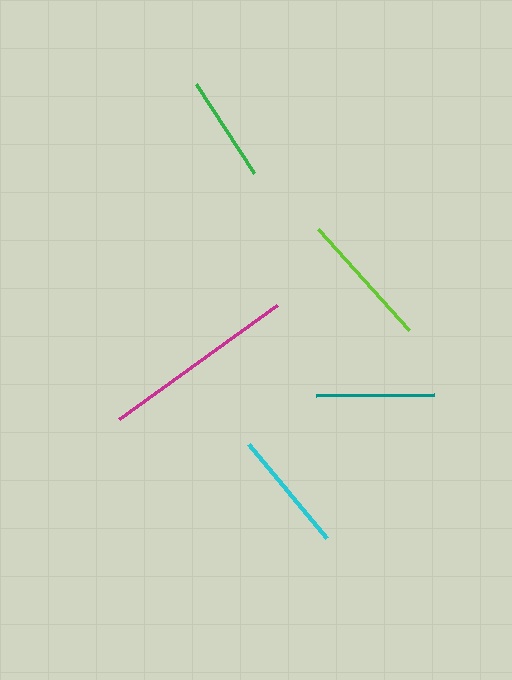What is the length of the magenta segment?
The magenta segment is approximately 194 pixels long.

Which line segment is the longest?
The magenta line is the longest at approximately 194 pixels.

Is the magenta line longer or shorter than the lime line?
The magenta line is longer than the lime line.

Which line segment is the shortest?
The green line is the shortest at approximately 106 pixels.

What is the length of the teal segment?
The teal segment is approximately 119 pixels long.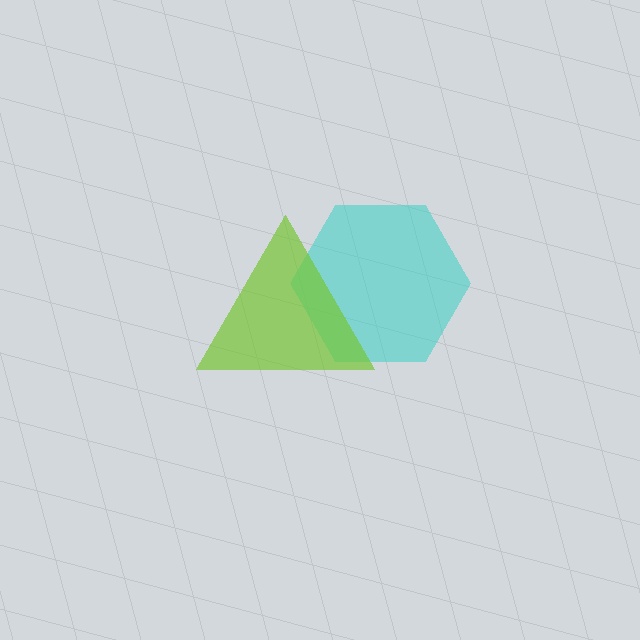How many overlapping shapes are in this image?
There are 2 overlapping shapes in the image.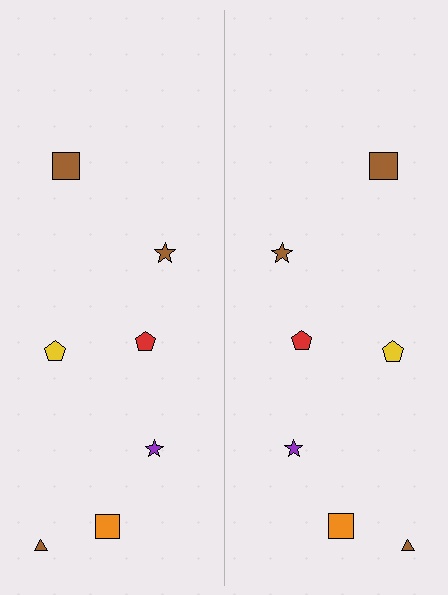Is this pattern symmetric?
Yes, this pattern has bilateral (reflection) symmetry.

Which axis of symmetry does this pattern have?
The pattern has a vertical axis of symmetry running through the center of the image.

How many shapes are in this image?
There are 14 shapes in this image.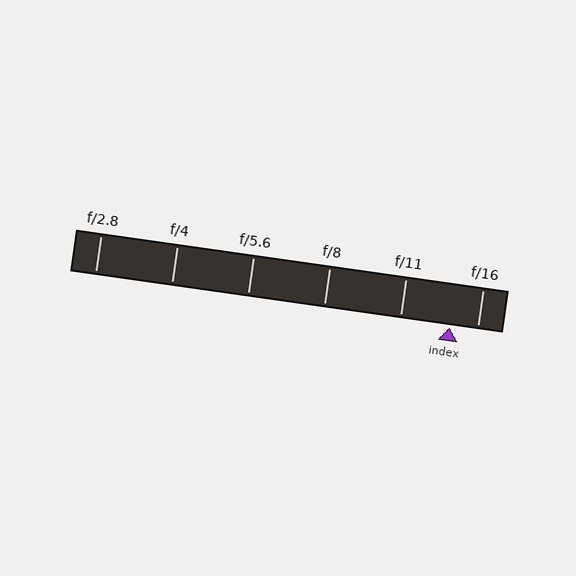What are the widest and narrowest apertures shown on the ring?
The widest aperture shown is f/2.8 and the narrowest is f/16.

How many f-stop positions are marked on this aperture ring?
There are 6 f-stop positions marked.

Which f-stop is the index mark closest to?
The index mark is closest to f/16.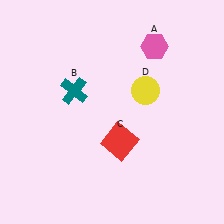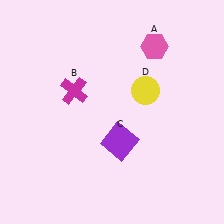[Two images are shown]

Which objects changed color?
B changed from teal to magenta. C changed from red to purple.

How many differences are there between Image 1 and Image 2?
There are 2 differences between the two images.